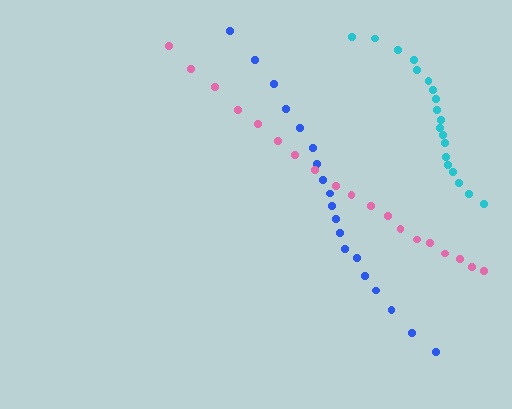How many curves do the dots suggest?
There are 3 distinct paths.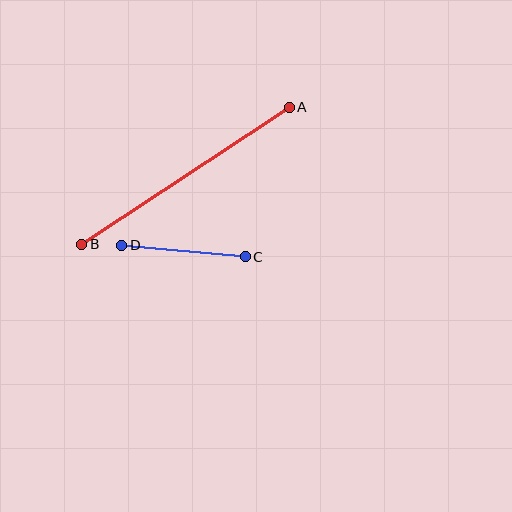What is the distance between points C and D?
The distance is approximately 124 pixels.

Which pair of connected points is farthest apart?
Points A and B are farthest apart.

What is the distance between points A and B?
The distance is approximately 249 pixels.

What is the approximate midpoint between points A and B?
The midpoint is at approximately (185, 176) pixels.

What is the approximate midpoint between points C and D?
The midpoint is at approximately (183, 251) pixels.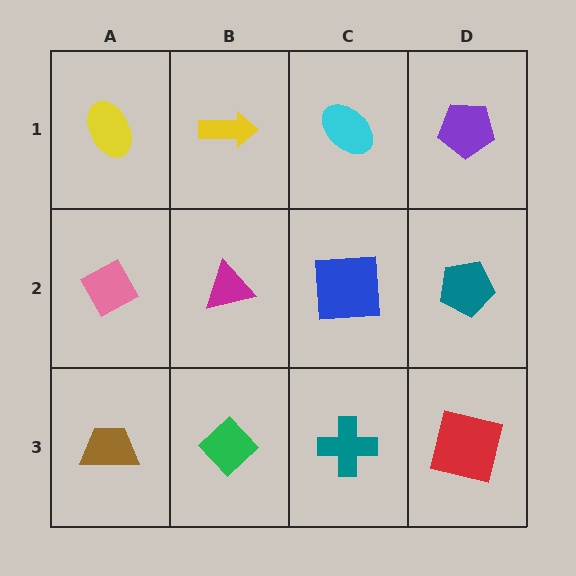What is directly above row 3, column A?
A pink diamond.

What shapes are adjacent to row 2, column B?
A yellow arrow (row 1, column B), a green diamond (row 3, column B), a pink diamond (row 2, column A), a blue square (row 2, column C).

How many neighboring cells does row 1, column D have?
2.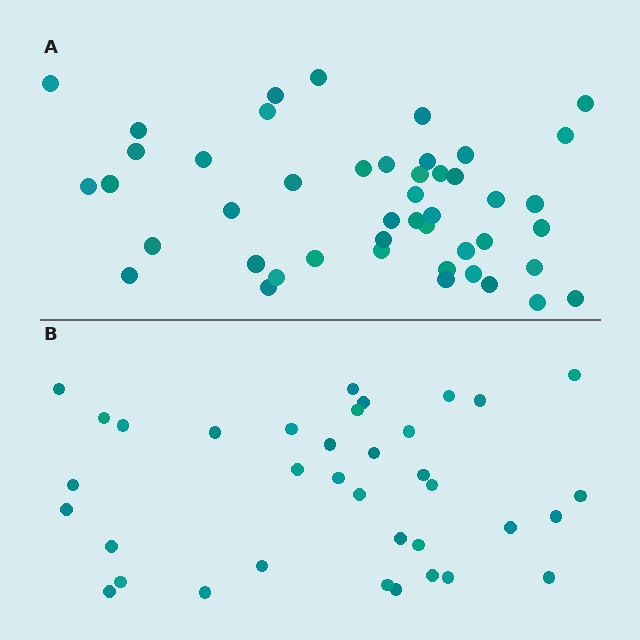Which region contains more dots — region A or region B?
Region A (the top region) has more dots.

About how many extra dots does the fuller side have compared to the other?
Region A has roughly 10 or so more dots than region B.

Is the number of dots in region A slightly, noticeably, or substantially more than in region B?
Region A has noticeably more, but not dramatically so. The ratio is roughly 1.3 to 1.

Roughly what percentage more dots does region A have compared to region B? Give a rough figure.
About 30% more.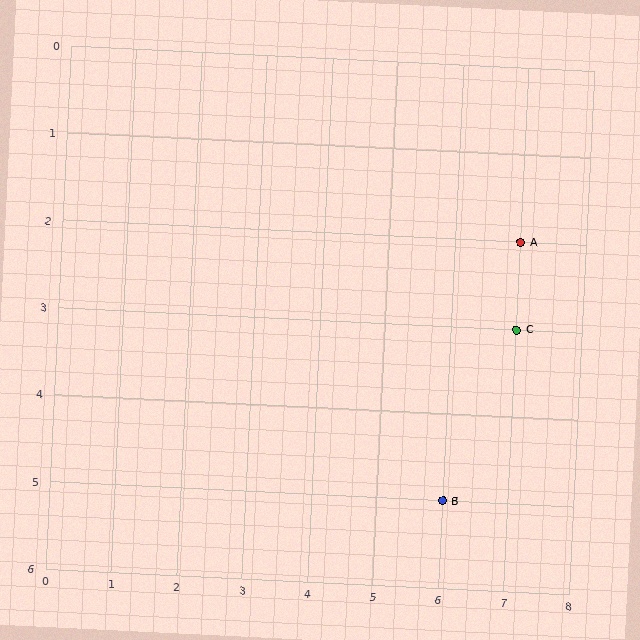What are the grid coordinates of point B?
Point B is at grid coordinates (6, 5).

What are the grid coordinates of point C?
Point C is at grid coordinates (7, 3).